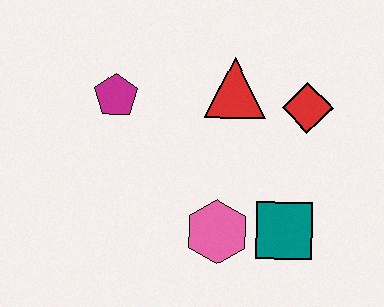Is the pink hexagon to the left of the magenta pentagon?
No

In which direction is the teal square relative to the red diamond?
The teal square is below the red diamond.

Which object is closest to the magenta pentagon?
The red triangle is closest to the magenta pentagon.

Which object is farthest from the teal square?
The magenta pentagon is farthest from the teal square.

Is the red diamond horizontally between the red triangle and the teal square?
No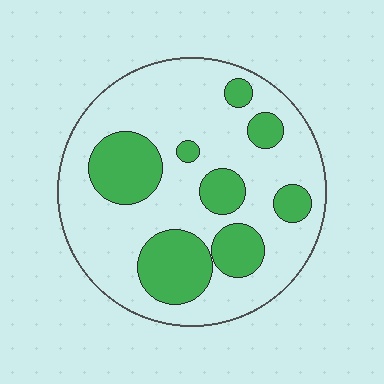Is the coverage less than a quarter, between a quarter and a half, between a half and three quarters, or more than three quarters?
Between a quarter and a half.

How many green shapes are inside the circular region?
8.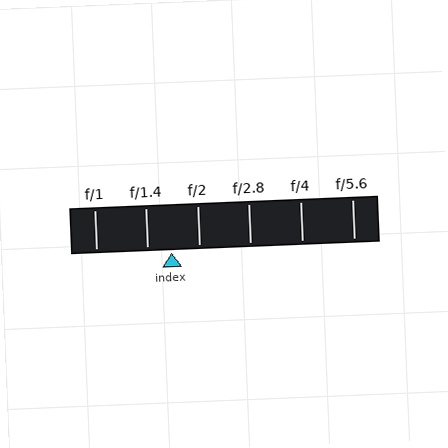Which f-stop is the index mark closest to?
The index mark is closest to f/1.4.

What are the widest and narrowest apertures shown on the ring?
The widest aperture shown is f/1 and the narrowest is f/5.6.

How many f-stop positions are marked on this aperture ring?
There are 6 f-stop positions marked.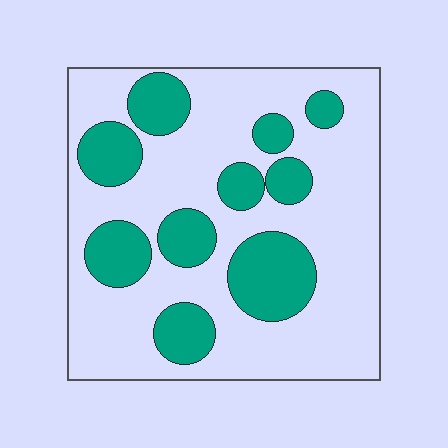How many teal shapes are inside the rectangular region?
10.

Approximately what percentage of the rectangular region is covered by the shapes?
Approximately 30%.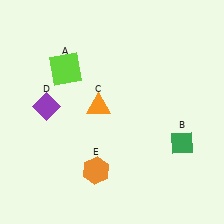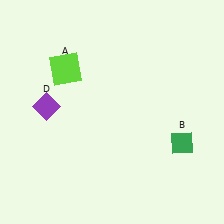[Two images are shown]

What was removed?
The orange hexagon (E), the orange triangle (C) were removed in Image 2.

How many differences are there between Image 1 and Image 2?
There are 2 differences between the two images.